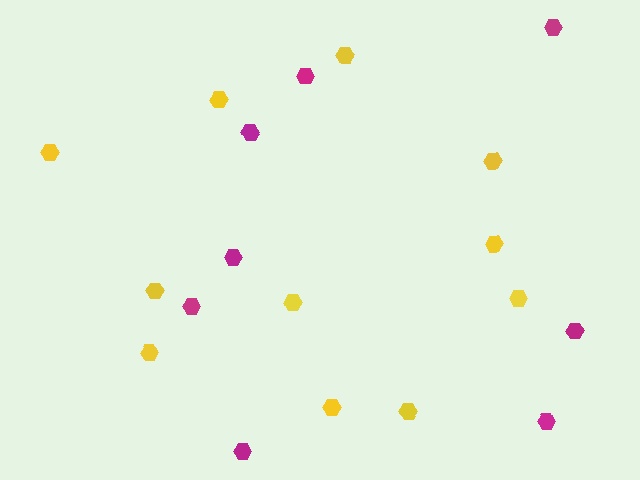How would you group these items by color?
There are 2 groups: one group of yellow hexagons (11) and one group of magenta hexagons (8).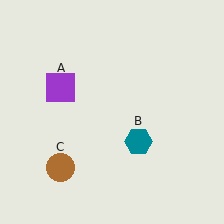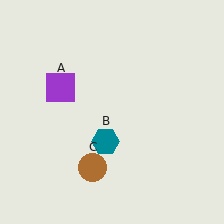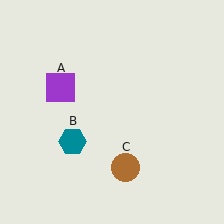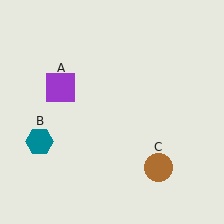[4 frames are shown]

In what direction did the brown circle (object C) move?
The brown circle (object C) moved right.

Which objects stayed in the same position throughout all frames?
Purple square (object A) remained stationary.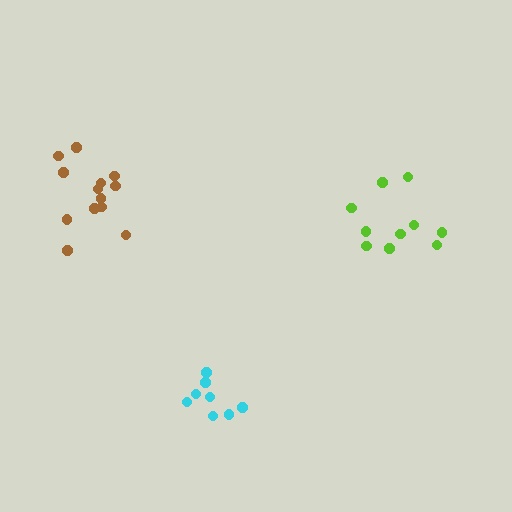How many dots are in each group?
Group 1: 10 dots, Group 2: 13 dots, Group 3: 8 dots (31 total).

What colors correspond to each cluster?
The clusters are colored: lime, brown, cyan.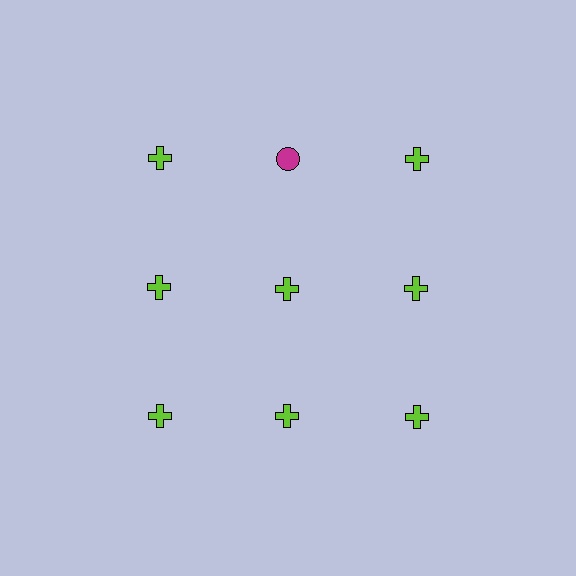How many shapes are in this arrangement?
There are 9 shapes arranged in a grid pattern.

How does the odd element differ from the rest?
It differs in both color (magenta instead of lime) and shape (circle instead of cross).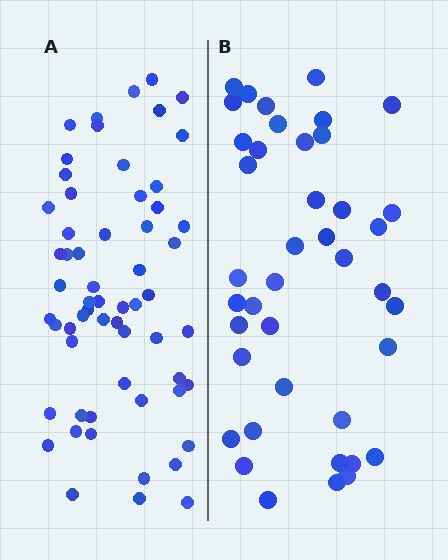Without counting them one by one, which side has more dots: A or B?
Region A (the left region) has more dots.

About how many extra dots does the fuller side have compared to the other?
Region A has approximately 20 more dots than region B.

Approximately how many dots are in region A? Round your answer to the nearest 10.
About 60 dots.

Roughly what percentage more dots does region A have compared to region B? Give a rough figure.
About 45% more.